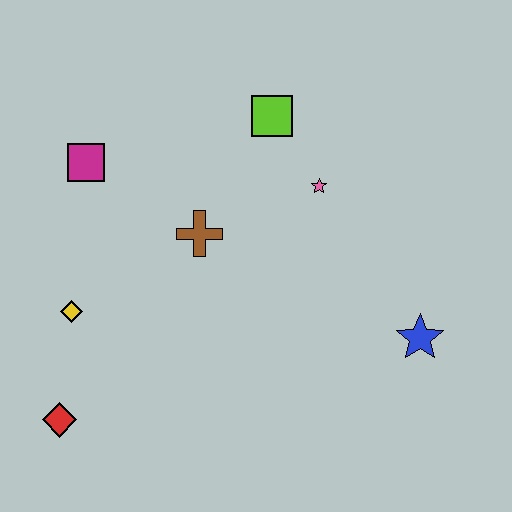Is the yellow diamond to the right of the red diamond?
Yes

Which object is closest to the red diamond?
The yellow diamond is closest to the red diamond.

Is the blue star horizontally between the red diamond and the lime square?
No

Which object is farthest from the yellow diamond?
The blue star is farthest from the yellow diamond.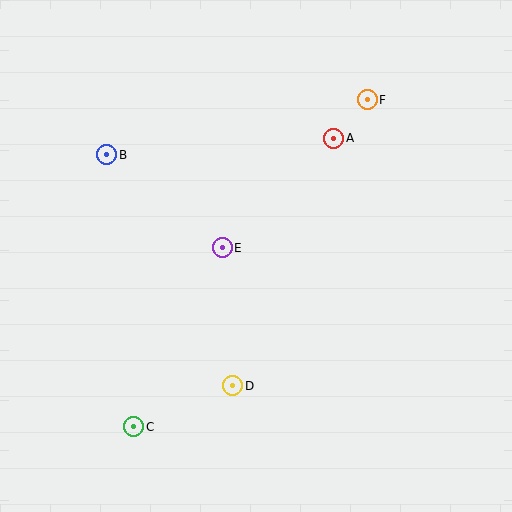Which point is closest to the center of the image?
Point E at (222, 248) is closest to the center.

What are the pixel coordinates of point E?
Point E is at (222, 248).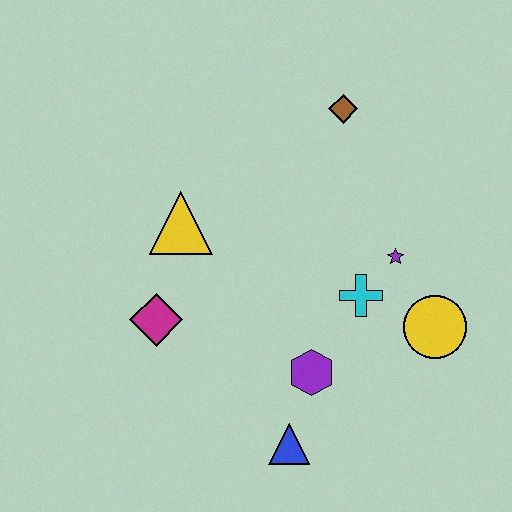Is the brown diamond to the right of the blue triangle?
Yes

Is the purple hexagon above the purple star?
No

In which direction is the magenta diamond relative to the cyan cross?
The magenta diamond is to the left of the cyan cross.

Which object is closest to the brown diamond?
The purple star is closest to the brown diamond.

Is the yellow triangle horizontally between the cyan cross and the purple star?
No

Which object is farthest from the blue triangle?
The brown diamond is farthest from the blue triangle.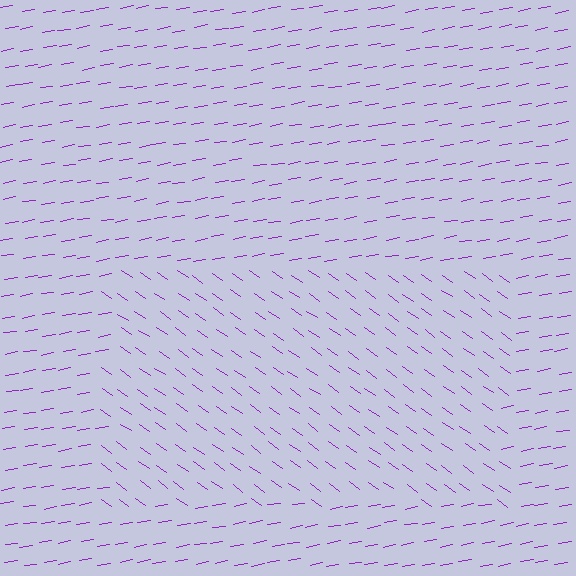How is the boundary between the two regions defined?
The boundary is defined purely by a change in line orientation (approximately 45 degrees difference). All lines are the same color and thickness.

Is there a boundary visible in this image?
Yes, there is a texture boundary formed by a change in line orientation.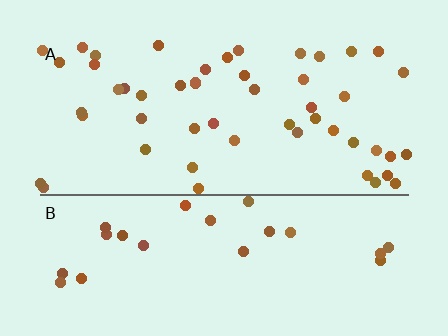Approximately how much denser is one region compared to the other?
Approximately 1.9× — region A over region B.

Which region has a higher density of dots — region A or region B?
A (the top).